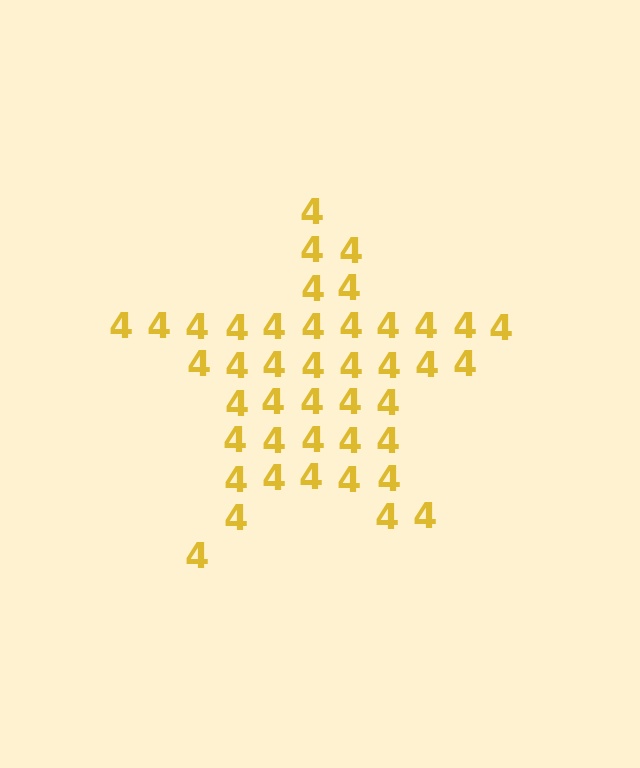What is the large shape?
The large shape is a star.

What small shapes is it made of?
It is made of small digit 4's.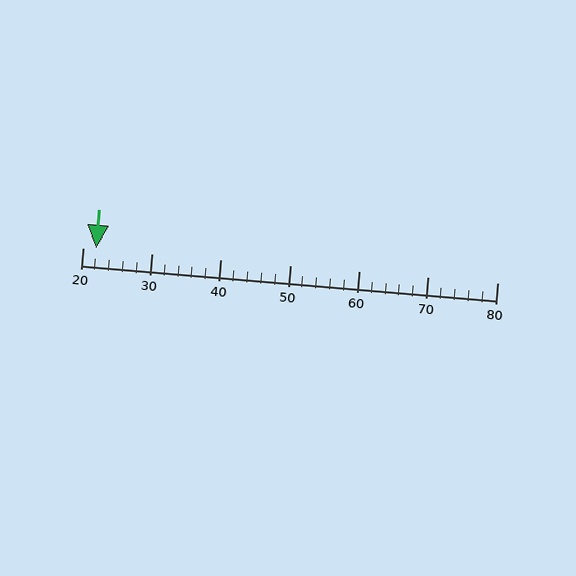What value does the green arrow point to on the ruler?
The green arrow points to approximately 22.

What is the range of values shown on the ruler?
The ruler shows values from 20 to 80.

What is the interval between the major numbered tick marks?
The major tick marks are spaced 10 units apart.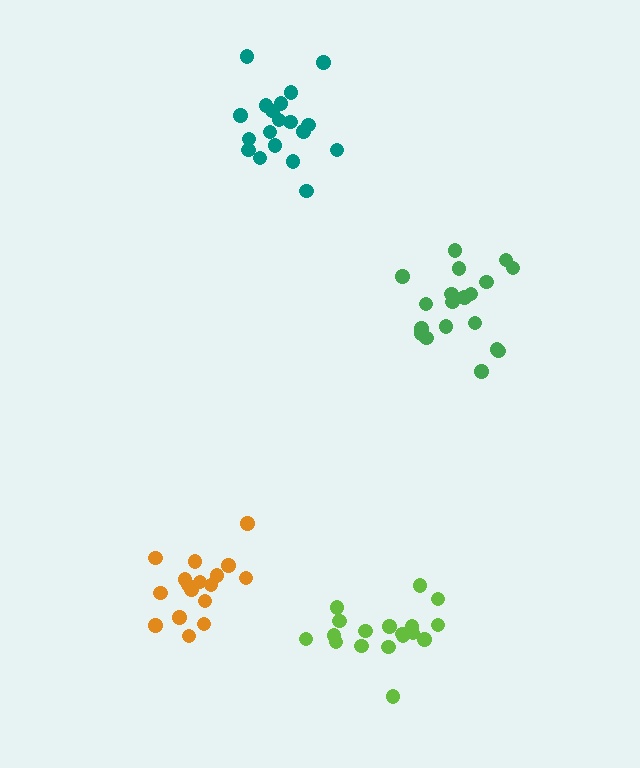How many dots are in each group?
Group 1: 19 dots, Group 2: 18 dots, Group 3: 19 dots, Group 4: 17 dots (73 total).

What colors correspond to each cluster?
The clusters are colored: green, lime, teal, orange.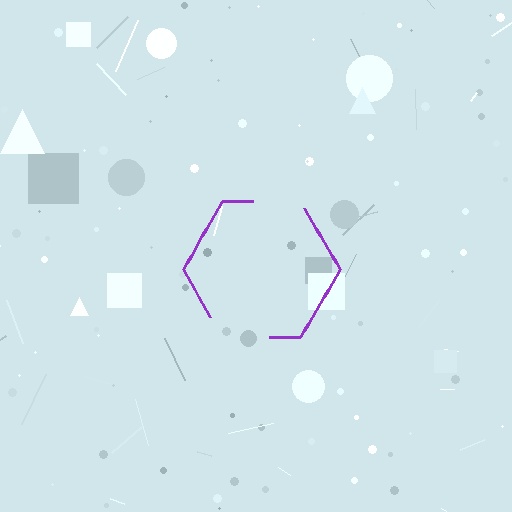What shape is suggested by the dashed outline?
The dashed outline suggests a hexagon.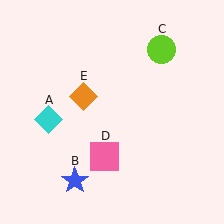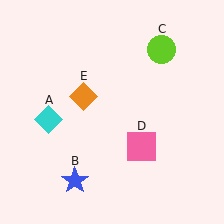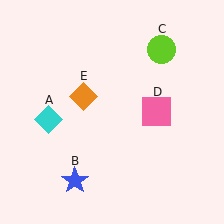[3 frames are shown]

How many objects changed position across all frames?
1 object changed position: pink square (object D).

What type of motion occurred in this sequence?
The pink square (object D) rotated counterclockwise around the center of the scene.